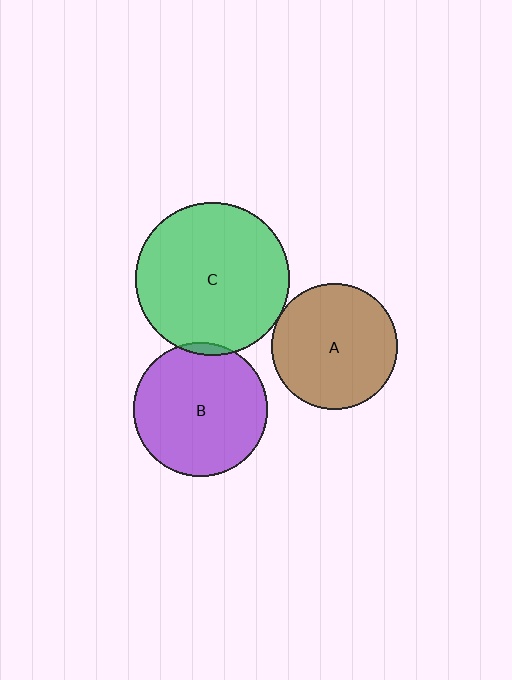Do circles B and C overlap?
Yes.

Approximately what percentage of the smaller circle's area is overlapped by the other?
Approximately 5%.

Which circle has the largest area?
Circle C (green).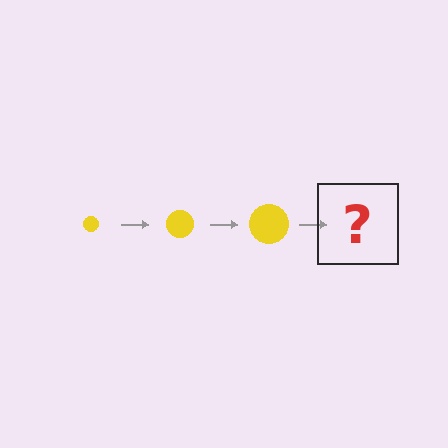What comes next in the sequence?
The next element should be a yellow circle, larger than the previous one.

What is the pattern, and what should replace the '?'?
The pattern is that the circle gets progressively larger each step. The '?' should be a yellow circle, larger than the previous one.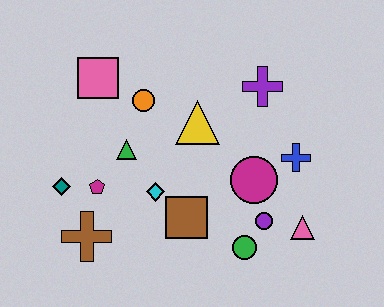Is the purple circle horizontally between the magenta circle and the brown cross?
No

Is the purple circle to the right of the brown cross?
Yes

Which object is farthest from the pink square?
The pink triangle is farthest from the pink square.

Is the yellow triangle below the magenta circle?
No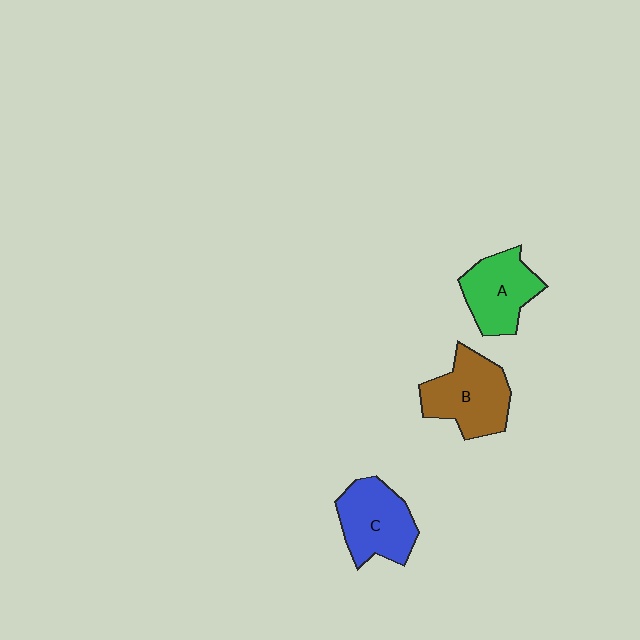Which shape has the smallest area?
Shape A (green).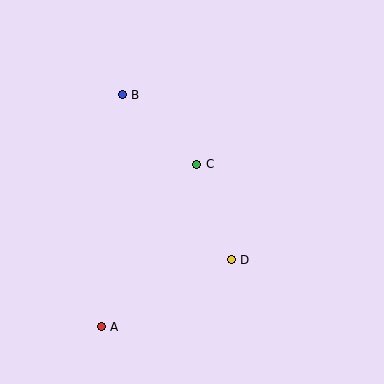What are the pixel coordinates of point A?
Point A is at (101, 327).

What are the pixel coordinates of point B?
Point B is at (122, 95).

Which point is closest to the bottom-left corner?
Point A is closest to the bottom-left corner.